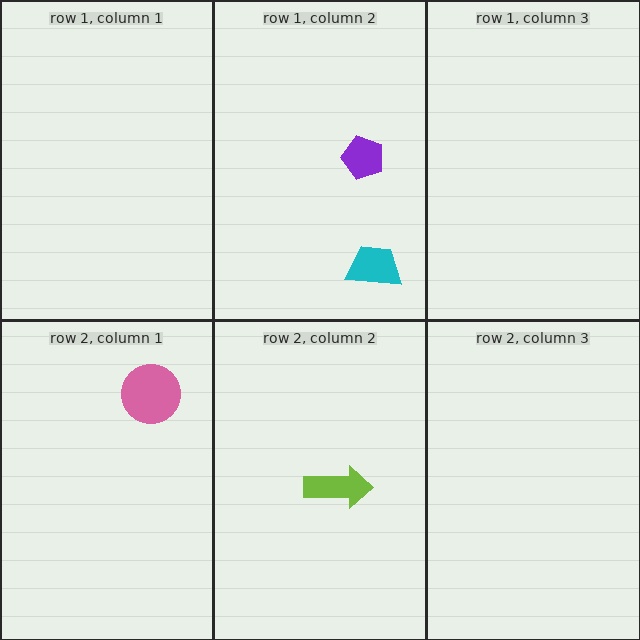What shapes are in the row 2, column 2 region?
The lime arrow.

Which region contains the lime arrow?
The row 2, column 2 region.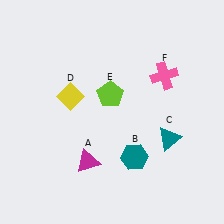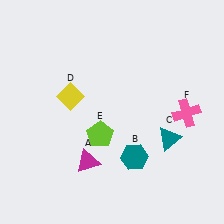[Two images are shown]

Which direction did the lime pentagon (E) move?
The lime pentagon (E) moved down.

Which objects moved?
The objects that moved are: the lime pentagon (E), the pink cross (F).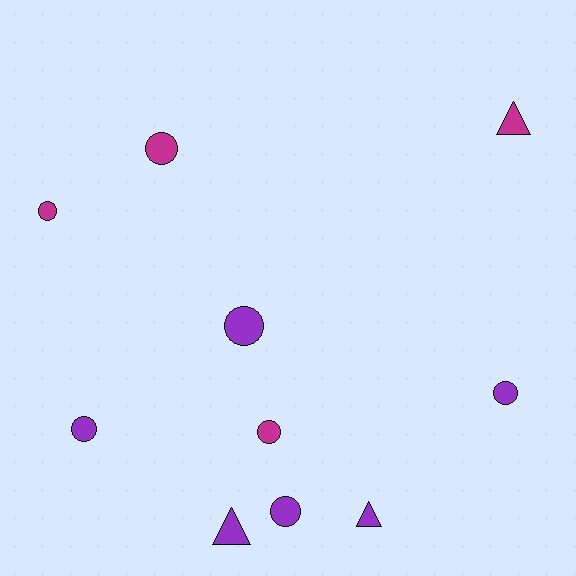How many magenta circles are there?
There are 3 magenta circles.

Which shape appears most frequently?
Circle, with 7 objects.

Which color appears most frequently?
Purple, with 6 objects.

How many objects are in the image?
There are 10 objects.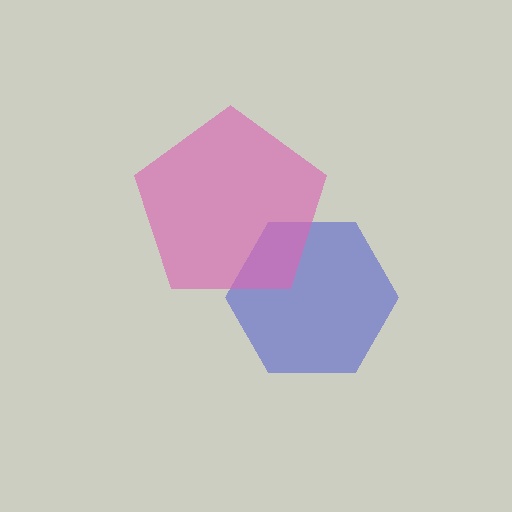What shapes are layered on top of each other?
The layered shapes are: a blue hexagon, a pink pentagon.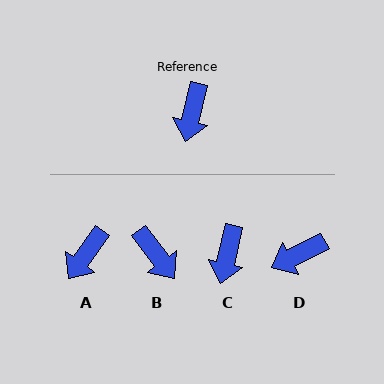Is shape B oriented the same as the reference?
No, it is off by about 50 degrees.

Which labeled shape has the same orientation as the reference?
C.